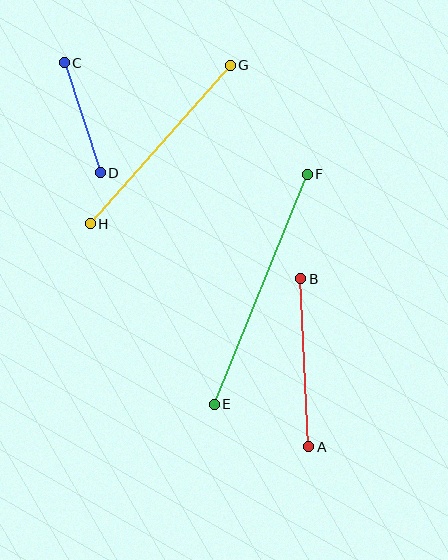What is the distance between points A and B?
The distance is approximately 168 pixels.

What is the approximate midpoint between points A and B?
The midpoint is at approximately (305, 363) pixels.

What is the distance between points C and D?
The distance is approximately 116 pixels.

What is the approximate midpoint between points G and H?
The midpoint is at approximately (160, 145) pixels.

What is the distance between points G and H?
The distance is approximately 211 pixels.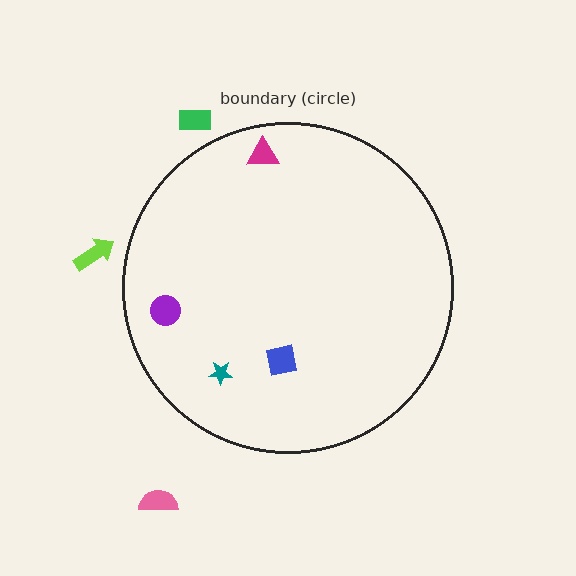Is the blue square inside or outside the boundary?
Inside.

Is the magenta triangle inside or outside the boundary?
Inside.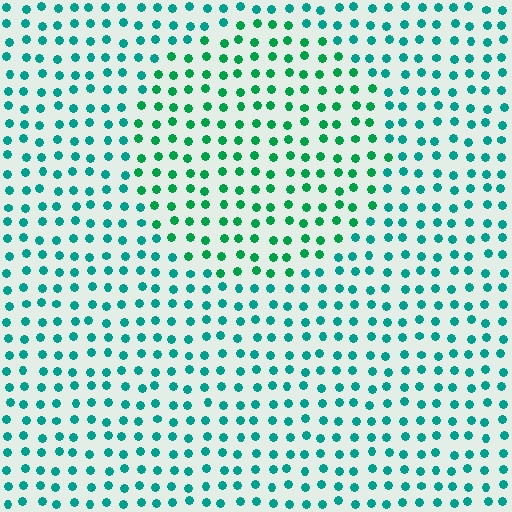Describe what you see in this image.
The image is filled with small teal elements in a uniform arrangement. A circle-shaped region is visible where the elements are tinted to a slightly different hue, forming a subtle color boundary.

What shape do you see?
I see a circle.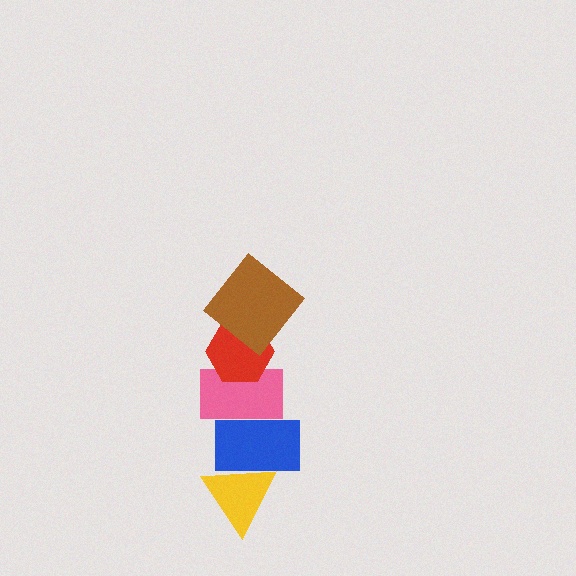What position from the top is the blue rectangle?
The blue rectangle is 4th from the top.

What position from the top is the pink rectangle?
The pink rectangle is 3rd from the top.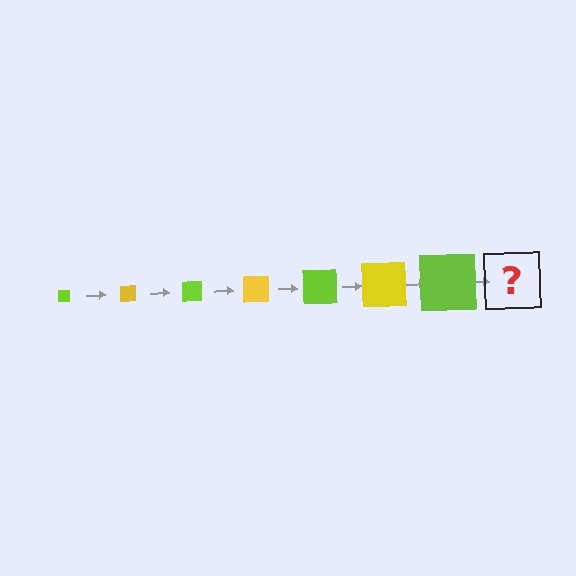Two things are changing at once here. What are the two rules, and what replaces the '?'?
The two rules are that the square grows larger each step and the color cycles through lime and yellow. The '?' should be a yellow square, larger than the previous one.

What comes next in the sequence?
The next element should be a yellow square, larger than the previous one.